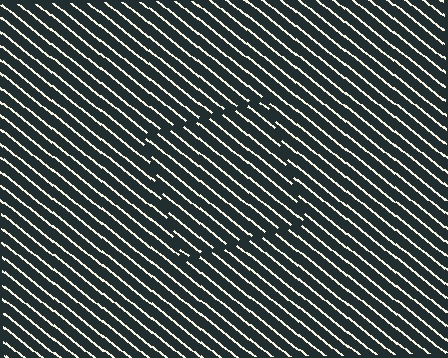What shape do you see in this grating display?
An illusory square. The interior of the shape contains the same grating, shifted by half a period — the contour is defined by the phase discontinuity where line-ends from the inner and outer gratings abut.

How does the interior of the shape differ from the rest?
The interior of the shape contains the same grating, shifted by half a period — the contour is defined by the phase discontinuity where line-ends from the inner and outer gratings abut.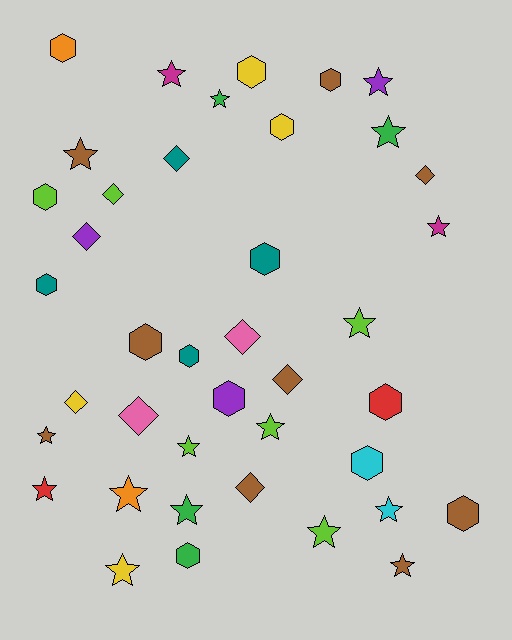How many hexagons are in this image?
There are 14 hexagons.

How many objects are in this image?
There are 40 objects.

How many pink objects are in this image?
There are 2 pink objects.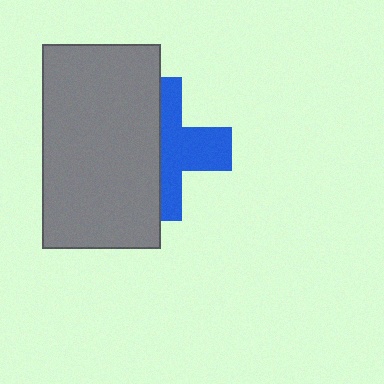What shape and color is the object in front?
The object in front is a gray rectangle.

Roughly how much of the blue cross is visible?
About half of it is visible (roughly 47%).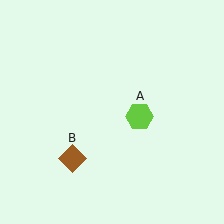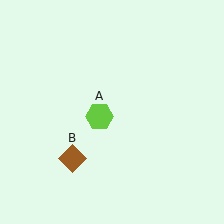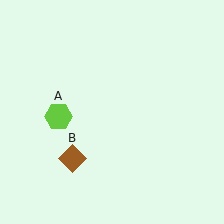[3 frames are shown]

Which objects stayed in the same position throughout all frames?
Brown diamond (object B) remained stationary.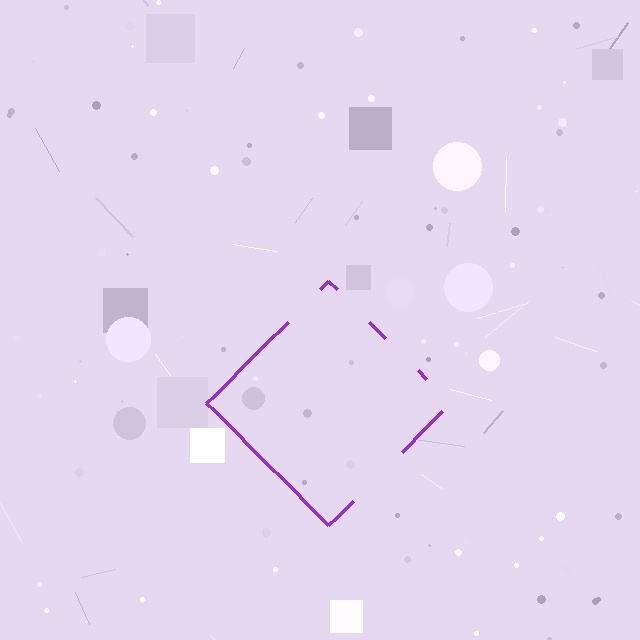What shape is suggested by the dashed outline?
The dashed outline suggests a diamond.